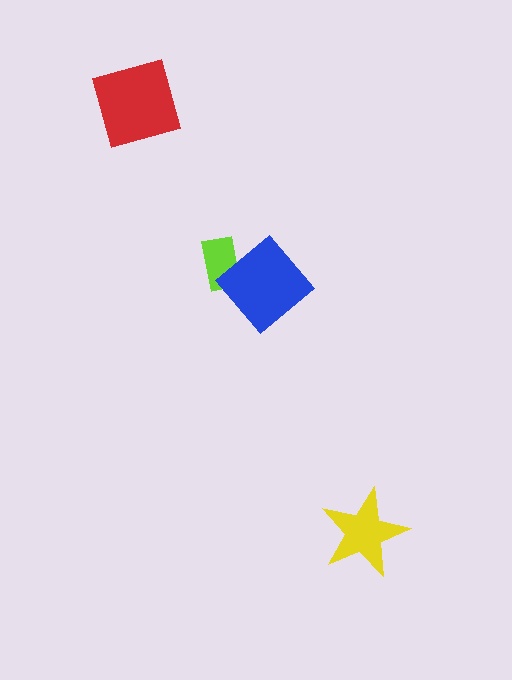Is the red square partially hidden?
No, no other shape covers it.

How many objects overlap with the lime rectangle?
1 object overlaps with the lime rectangle.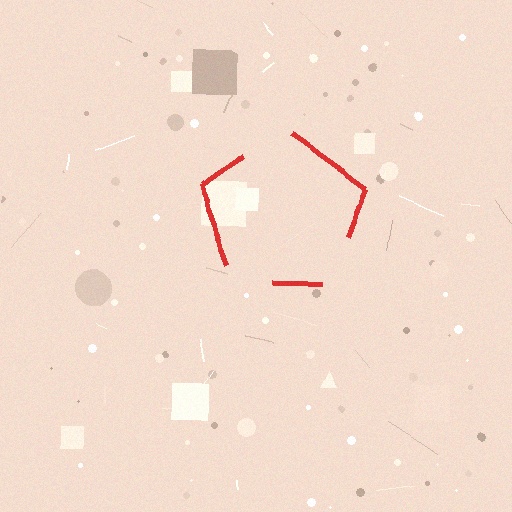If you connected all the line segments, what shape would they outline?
They would outline a pentagon.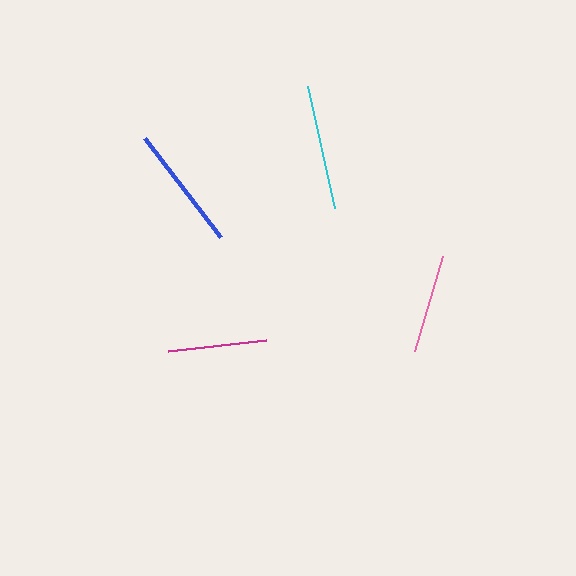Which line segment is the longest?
The cyan line is the longest at approximately 125 pixels.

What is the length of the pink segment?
The pink segment is approximately 99 pixels long.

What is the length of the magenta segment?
The magenta segment is approximately 99 pixels long.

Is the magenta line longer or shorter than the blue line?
The blue line is longer than the magenta line.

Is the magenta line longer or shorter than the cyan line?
The cyan line is longer than the magenta line.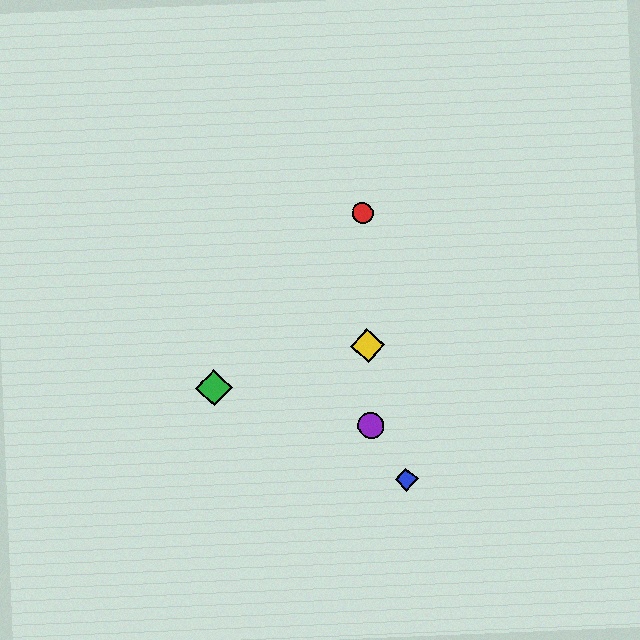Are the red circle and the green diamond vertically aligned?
No, the red circle is at x≈363 and the green diamond is at x≈214.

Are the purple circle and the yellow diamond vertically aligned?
Yes, both are at x≈371.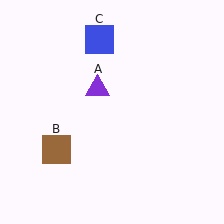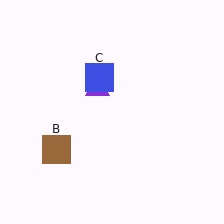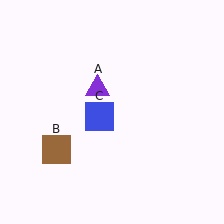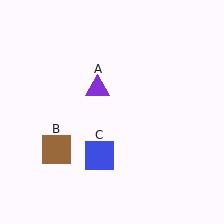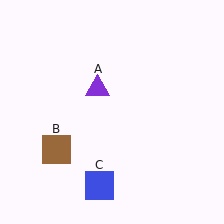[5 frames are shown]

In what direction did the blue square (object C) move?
The blue square (object C) moved down.